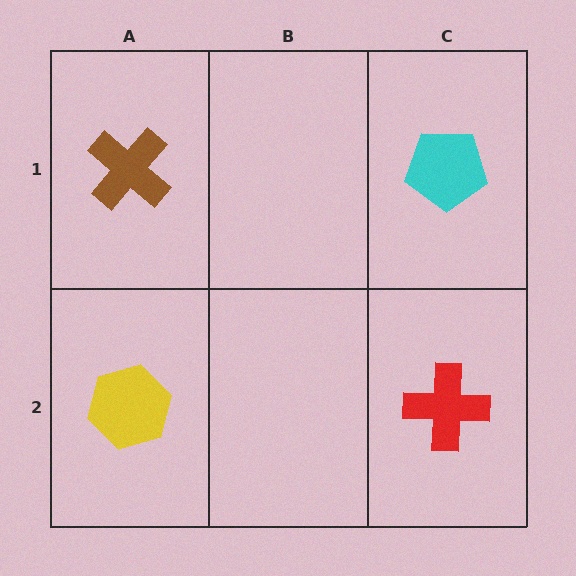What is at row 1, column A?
A brown cross.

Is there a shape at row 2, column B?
No, that cell is empty.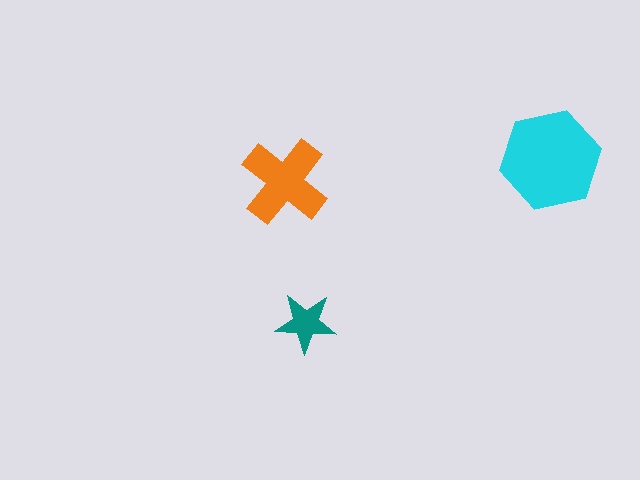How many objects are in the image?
There are 3 objects in the image.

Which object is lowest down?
The teal star is bottommost.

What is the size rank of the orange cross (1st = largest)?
2nd.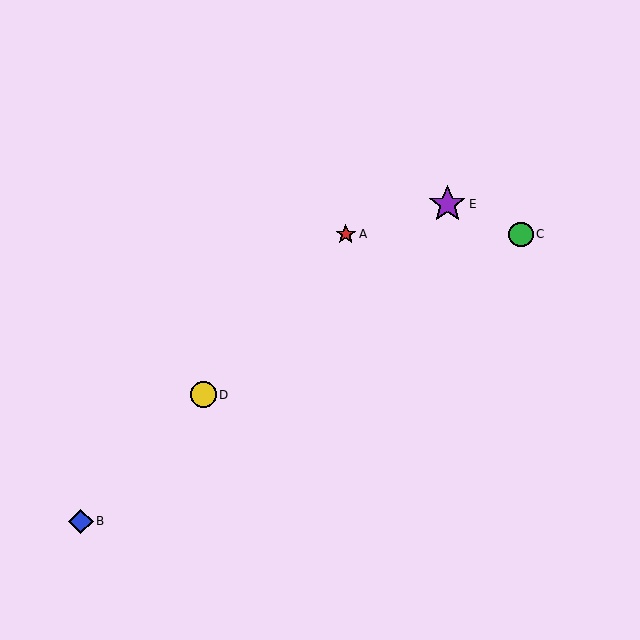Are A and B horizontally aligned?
No, A is at y≈234 and B is at y≈521.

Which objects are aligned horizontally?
Objects A, C are aligned horizontally.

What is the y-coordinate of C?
Object C is at y≈234.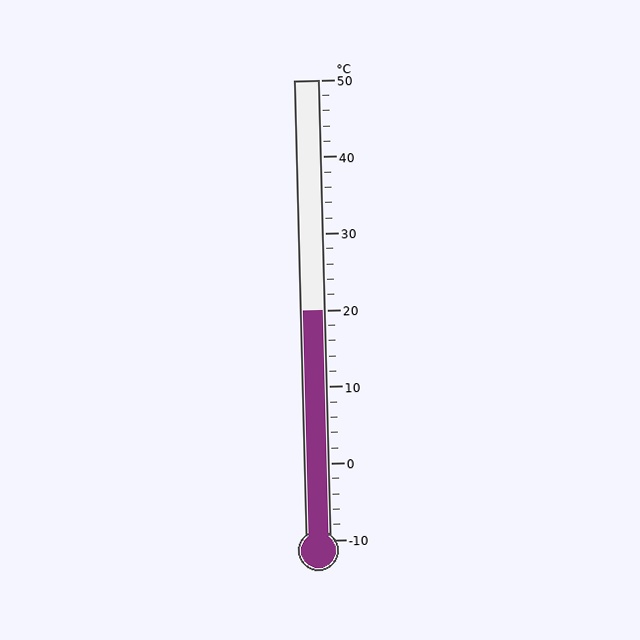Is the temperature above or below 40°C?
The temperature is below 40°C.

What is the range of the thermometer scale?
The thermometer scale ranges from -10°C to 50°C.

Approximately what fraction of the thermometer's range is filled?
The thermometer is filled to approximately 50% of its range.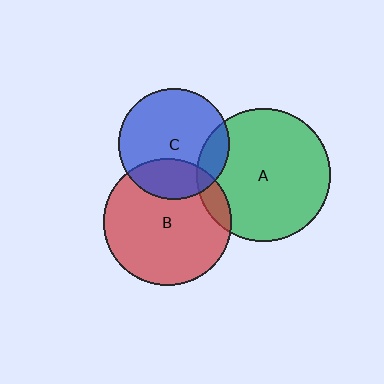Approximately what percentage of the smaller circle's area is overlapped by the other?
Approximately 15%.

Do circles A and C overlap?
Yes.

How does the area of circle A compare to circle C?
Approximately 1.4 times.